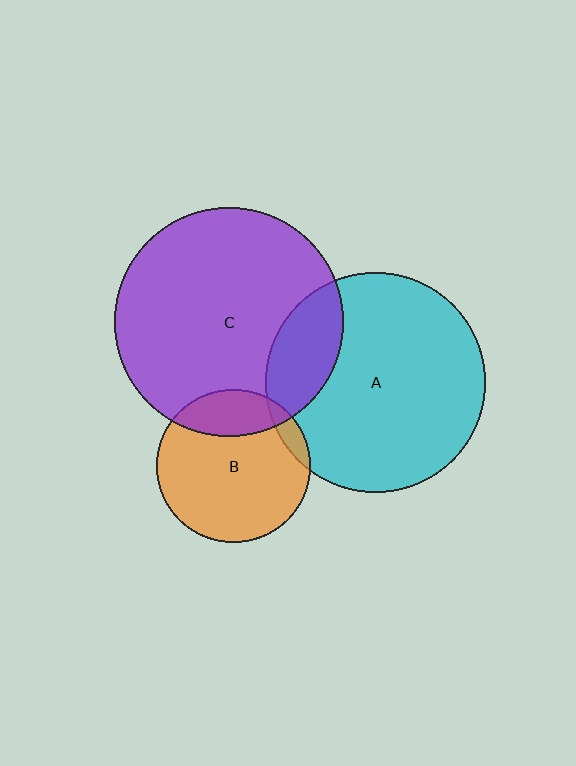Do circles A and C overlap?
Yes.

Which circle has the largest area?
Circle C (purple).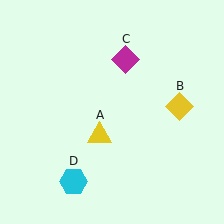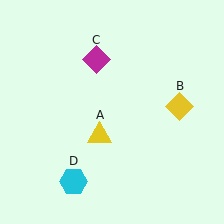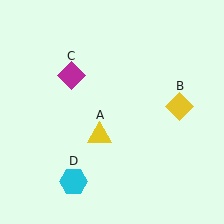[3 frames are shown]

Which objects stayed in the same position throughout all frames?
Yellow triangle (object A) and yellow diamond (object B) and cyan hexagon (object D) remained stationary.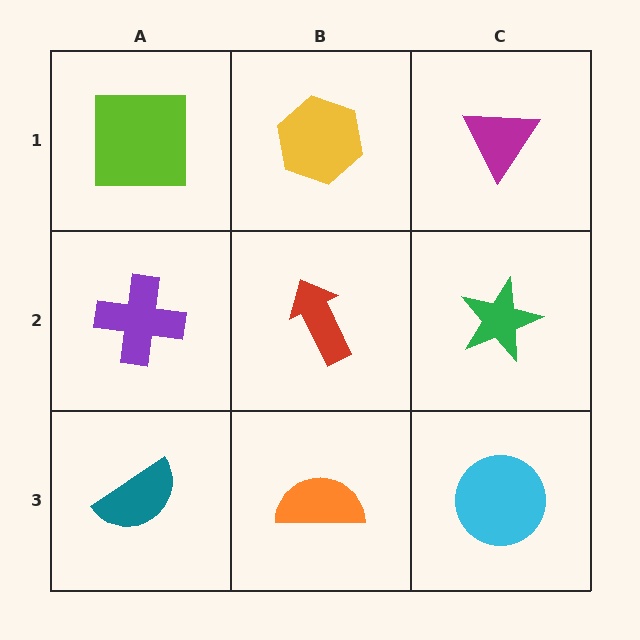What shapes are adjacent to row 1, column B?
A red arrow (row 2, column B), a lime square (row 1, column A), a magenta triangle (row 1, column C).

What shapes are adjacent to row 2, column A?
A lime square (row 1, column A), a teal semicircle (row 3, column A), a red arrow (row 2, column B).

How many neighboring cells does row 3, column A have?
2.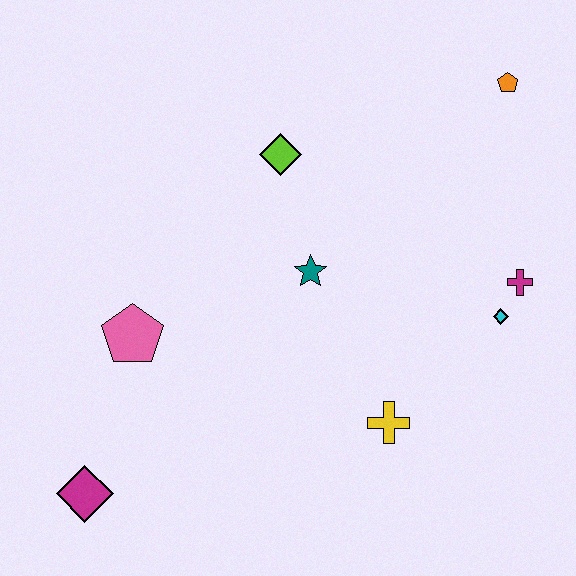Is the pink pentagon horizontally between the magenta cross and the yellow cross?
No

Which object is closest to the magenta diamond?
The pink pentagon is closest to the magenta diamond.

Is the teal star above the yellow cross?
Yes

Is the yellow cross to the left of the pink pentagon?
No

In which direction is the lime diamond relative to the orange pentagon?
The lime diamond is to the left of the orange pentagon.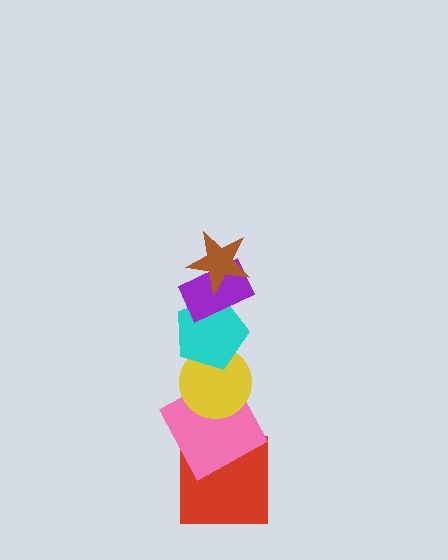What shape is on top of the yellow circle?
The cyan pentagon is on top of the yellow circle.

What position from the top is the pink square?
The pink square is 5th from the top.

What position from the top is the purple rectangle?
The purple rectangle is 2nd from the top.